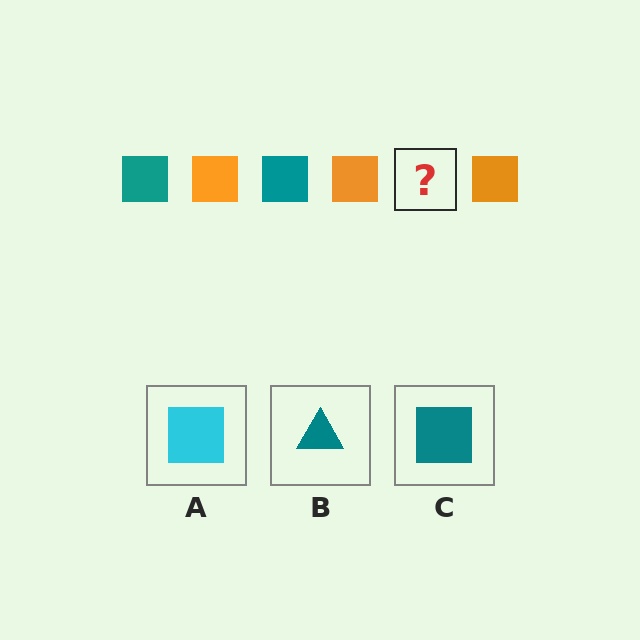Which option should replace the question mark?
Option C.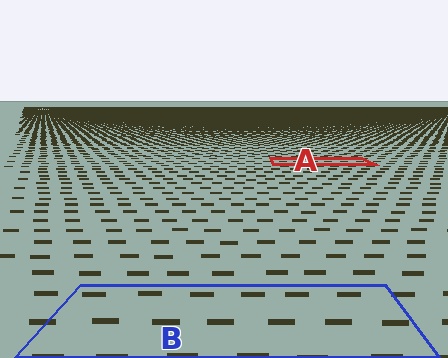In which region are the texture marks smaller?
The texture marks are smaller in region A, because it is farther away.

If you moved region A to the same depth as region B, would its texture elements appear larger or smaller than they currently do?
They would appear larger. At a closer depth, the same texture elements are projected at a bigger on-screen size.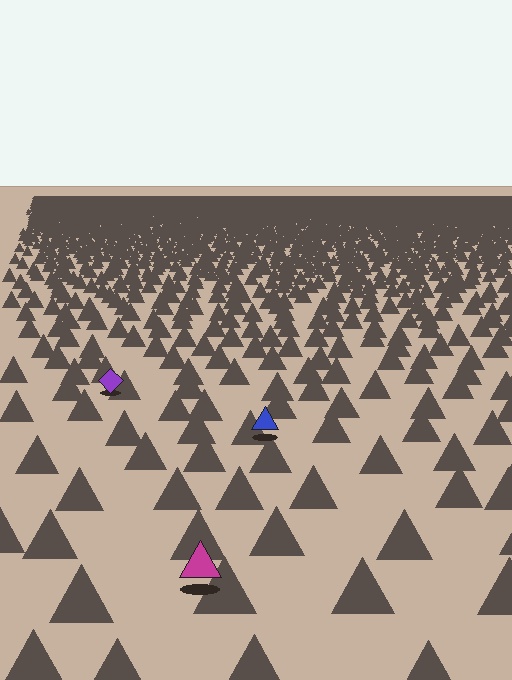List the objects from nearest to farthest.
From nearest to farthest: the magenta triangle, the blue triangle, the purple diamond.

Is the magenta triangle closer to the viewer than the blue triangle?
Yes. The magenta triangle is closer — you can tell from the texture gradient: the ground texture is coarser near it.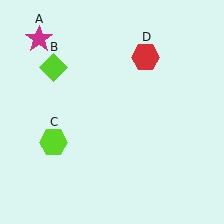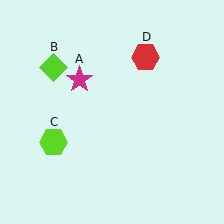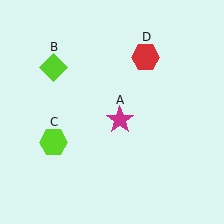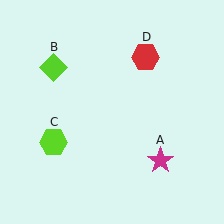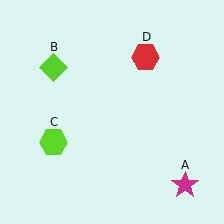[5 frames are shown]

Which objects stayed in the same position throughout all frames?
Lime diamond (object B) and lime hexagon (object C) and red hexagon (object D) remained stationary.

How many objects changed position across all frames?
1 object changed position: magenta star (object A).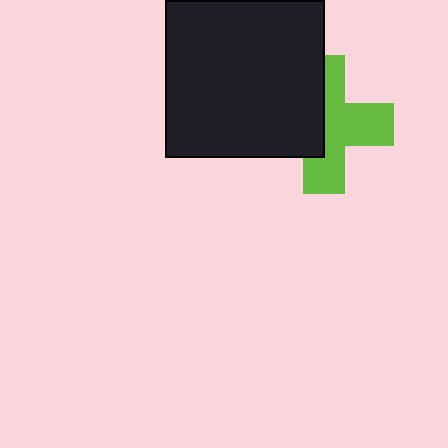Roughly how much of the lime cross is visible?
About half of it is visible (roughly 56%).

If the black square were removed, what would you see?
You would see the complete lime cross.